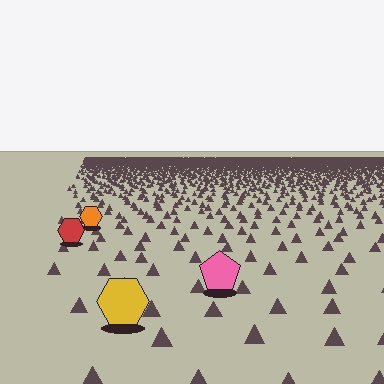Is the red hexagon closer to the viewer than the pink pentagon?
No. The pink pentagon is closer — you can tell from the texture gradient: the ground texture is coarser near it.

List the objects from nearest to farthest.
From nearest to farthest: the yellow hexagon, the pink pentagon, the red hexagon, the orange hexagon.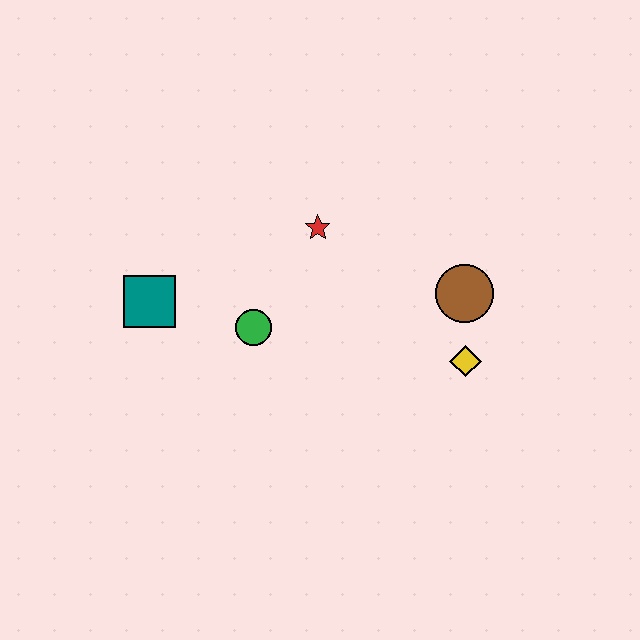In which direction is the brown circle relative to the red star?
The brown circle is to the right of the red star.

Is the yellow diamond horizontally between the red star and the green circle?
No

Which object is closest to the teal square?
The green circle is closest to the teal square.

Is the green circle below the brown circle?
Yes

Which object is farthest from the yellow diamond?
The teal square is farthest from the yellow diamond.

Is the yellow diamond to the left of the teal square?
No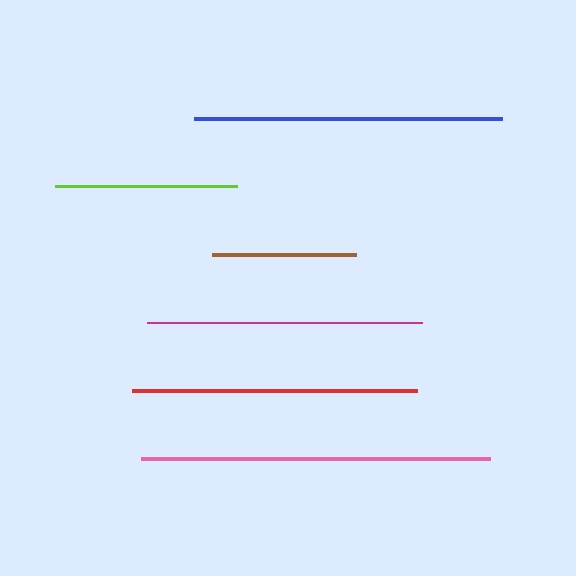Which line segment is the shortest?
The brown line is the shortest at approximately 143 pixels.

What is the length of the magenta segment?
The magenta segment is approximately 275 pixels long.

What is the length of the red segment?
The red segment is approximately 285 pixels long.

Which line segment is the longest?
The pink line is the longest at approximately 349 pixels.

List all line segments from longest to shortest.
From longest to shortest: pink, blue, red, magenta, lime, brown.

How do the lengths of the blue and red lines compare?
The blue and red lines are approximately the same length.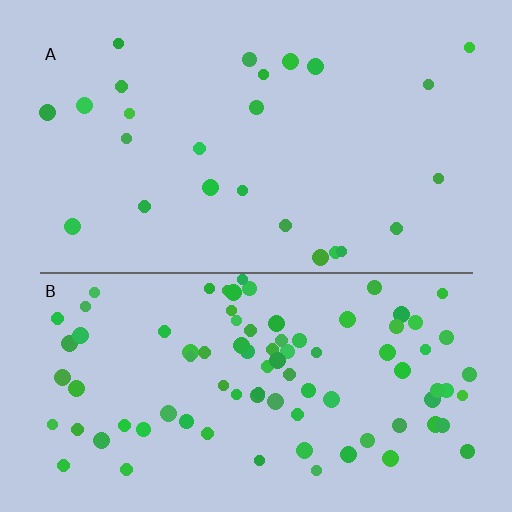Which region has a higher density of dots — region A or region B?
B (the bottom).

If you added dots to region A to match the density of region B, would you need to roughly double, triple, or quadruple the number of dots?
Approximately quadruple.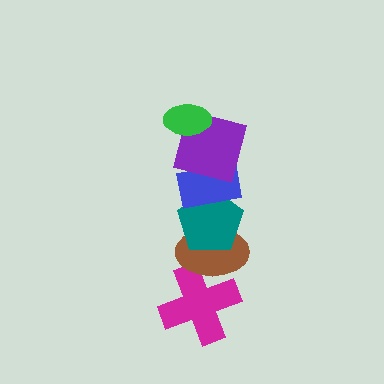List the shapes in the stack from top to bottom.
From top to bottom: the green ellipse, the purple square, the blue rectangle, the teal pentagon, the brown ellipse, the magenta cross.